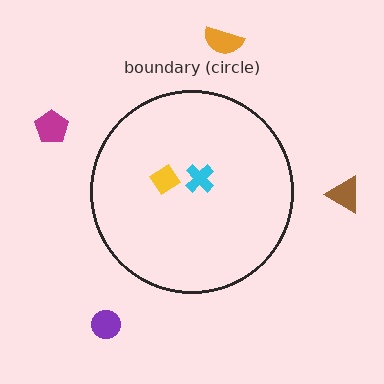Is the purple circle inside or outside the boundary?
Outside.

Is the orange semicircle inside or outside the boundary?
Outside.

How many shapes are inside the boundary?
2 inside, 4 outside.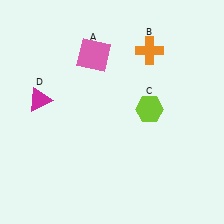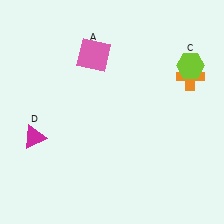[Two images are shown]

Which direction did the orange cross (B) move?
The orange cross (B) moved right.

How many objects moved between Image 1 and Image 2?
3 objects moved between the two images.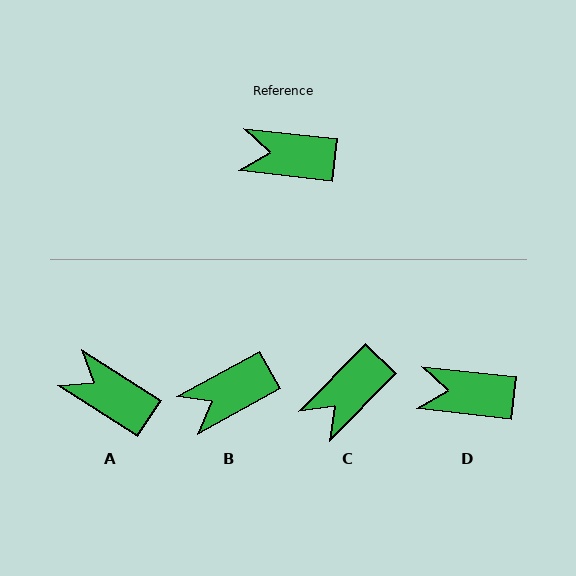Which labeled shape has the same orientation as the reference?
D.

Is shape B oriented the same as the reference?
No, it is off by about 35 degrees.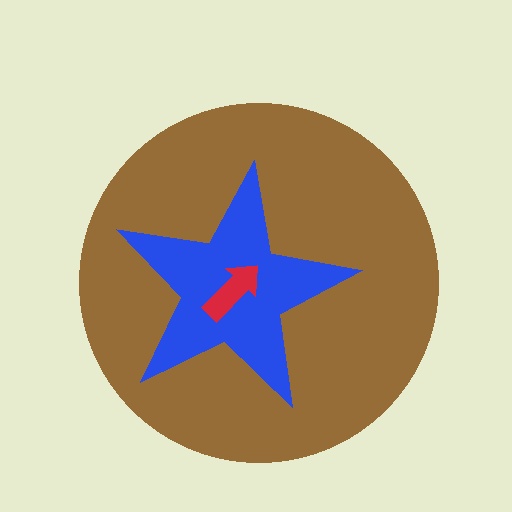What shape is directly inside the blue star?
The red arrow.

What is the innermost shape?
The red arrow.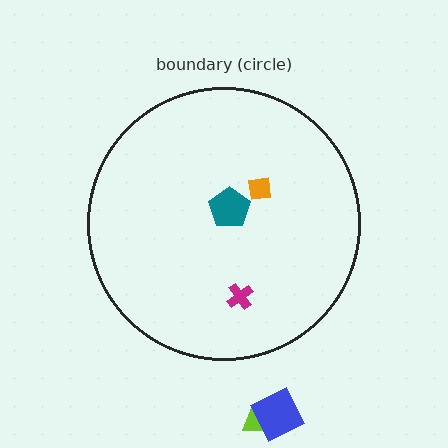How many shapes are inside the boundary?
3 inside, 2 outside.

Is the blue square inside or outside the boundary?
Outside.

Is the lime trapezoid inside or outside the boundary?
Outside.